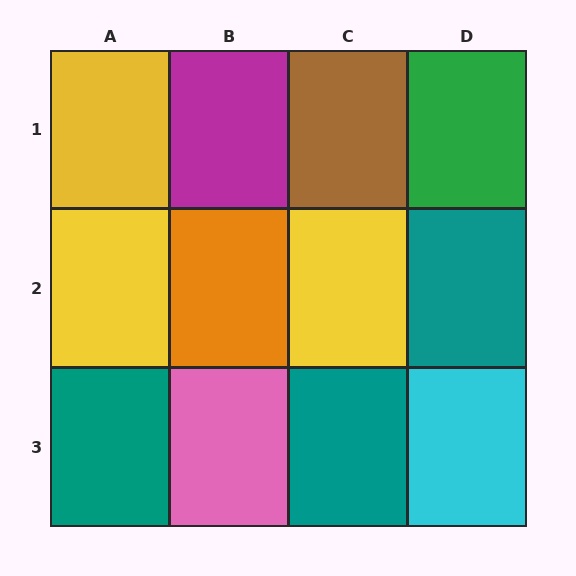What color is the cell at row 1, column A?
Yellow.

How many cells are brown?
1 cell is brown.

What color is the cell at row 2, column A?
Yellow.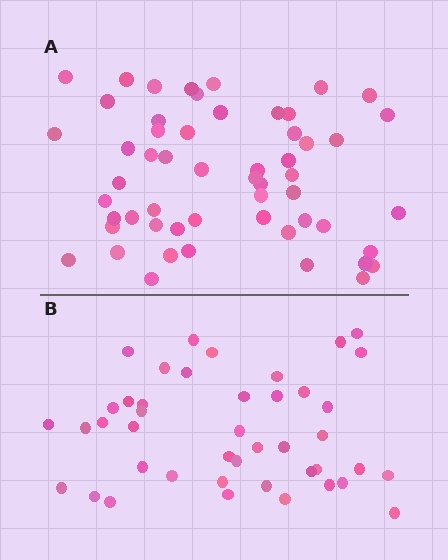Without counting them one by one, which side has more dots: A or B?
Region A (the top region) has more dots.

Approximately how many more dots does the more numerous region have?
Region A has roughly 12 or so more dots than region B.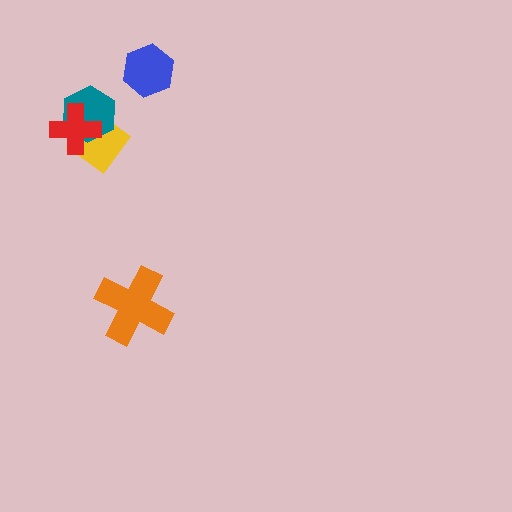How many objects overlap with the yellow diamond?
2 objects overlap with the yellow diamond.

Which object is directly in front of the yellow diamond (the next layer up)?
The teal hexagon is directly in front of the yellow diamond.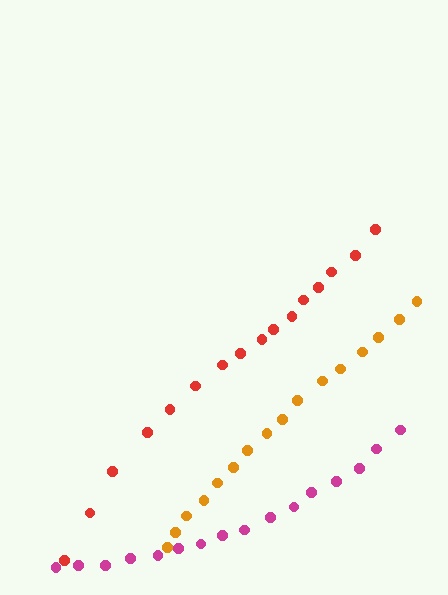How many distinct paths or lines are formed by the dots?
There are 3 distinct paths.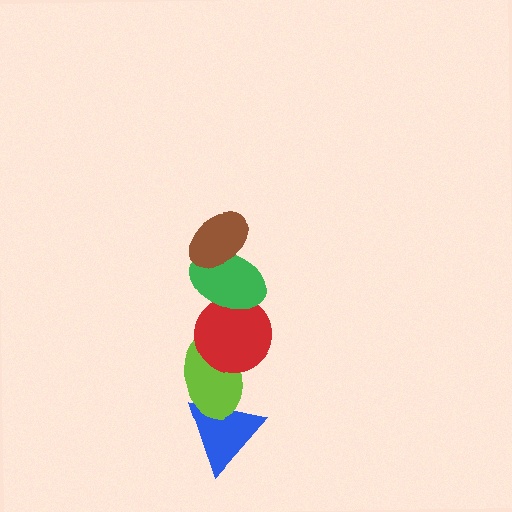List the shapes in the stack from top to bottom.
From top to bottom: the brown ellipse, the green ellipse, the red circle, the lime ellipse, the blue triangle.